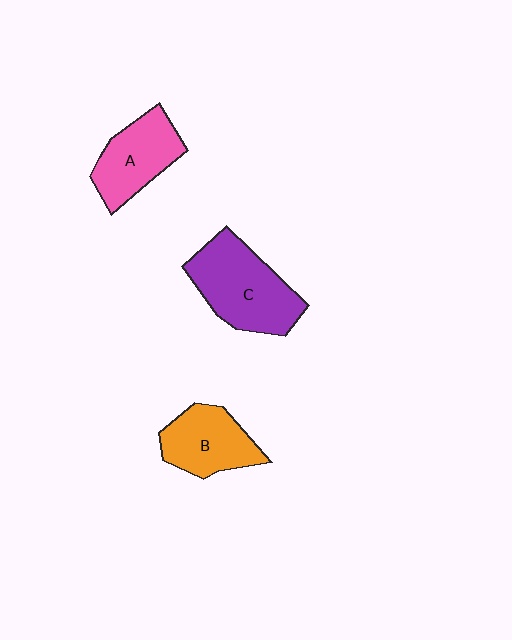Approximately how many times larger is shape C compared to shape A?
Approximately 1.4 times.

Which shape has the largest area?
Shape C (purple).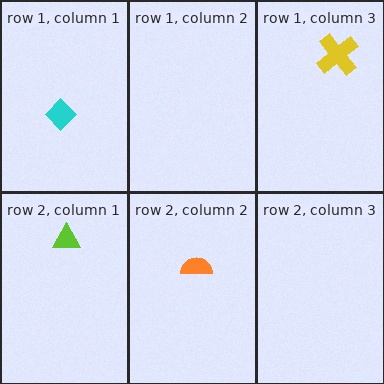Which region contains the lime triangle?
The row 2, column 1 region.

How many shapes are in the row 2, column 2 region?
1.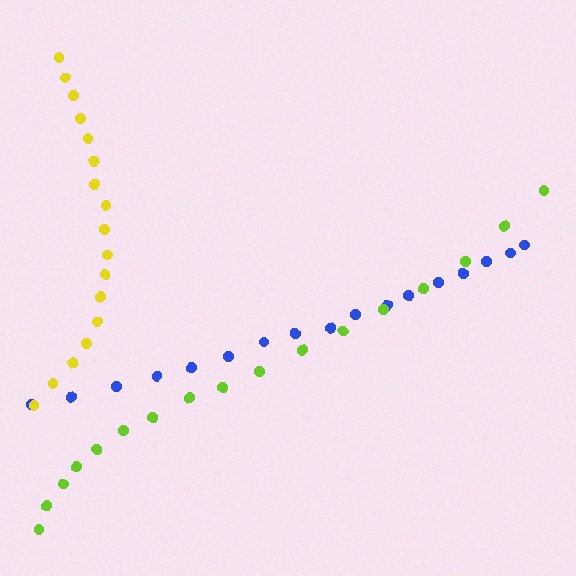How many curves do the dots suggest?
There are 3 distinct paths.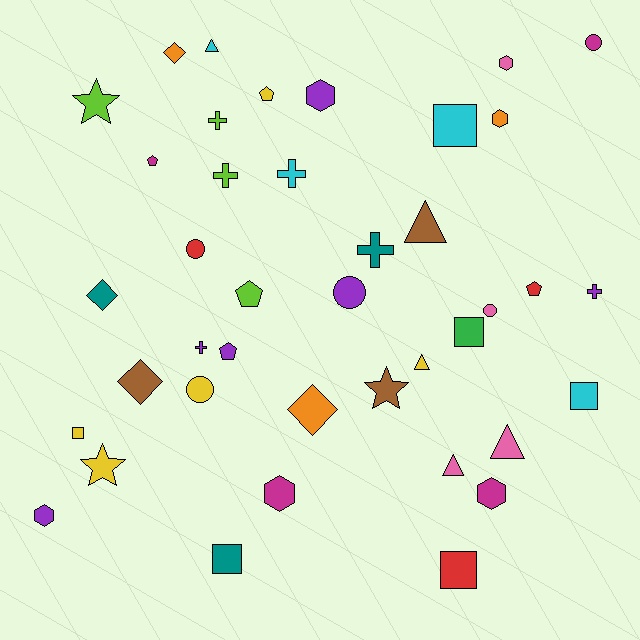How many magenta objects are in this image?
There are 4 magenta objects.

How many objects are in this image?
There are 40 objects.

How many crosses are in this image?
There are 6 crosses.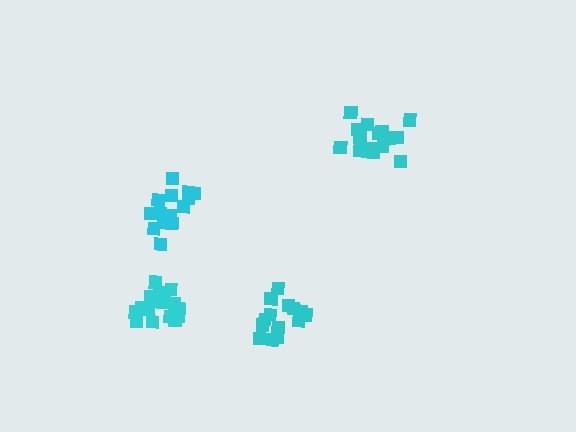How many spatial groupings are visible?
There are 4 spatial groupings.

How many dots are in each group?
Group 1: 15 dots, Group 2: 14 dots, Group 3: 17 dots, Group 4: 16 dots (62 total).